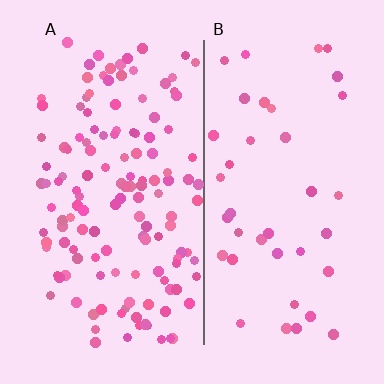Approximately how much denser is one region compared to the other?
Approximately 3.4× — region A over region B.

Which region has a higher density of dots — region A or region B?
A (the left).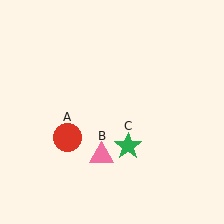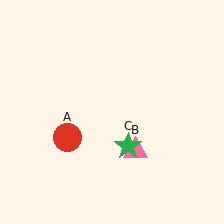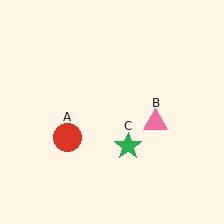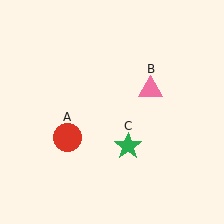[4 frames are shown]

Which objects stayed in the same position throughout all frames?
Red circle (object A) and green star (object C) remained stationary.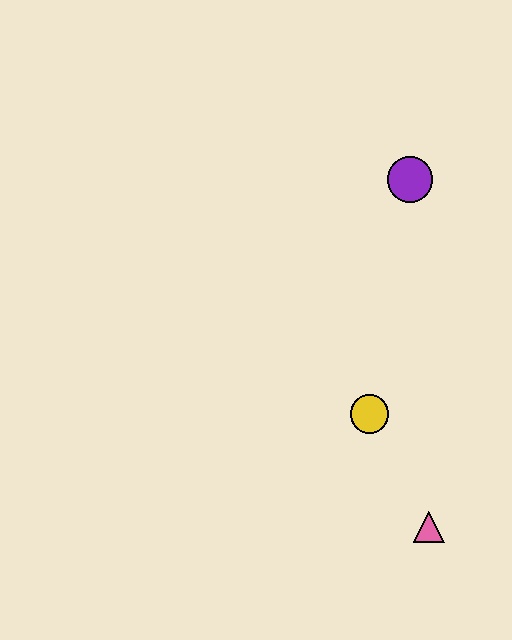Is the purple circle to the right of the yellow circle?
Yes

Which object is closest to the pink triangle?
The yellow circle is closest to the pink triangle.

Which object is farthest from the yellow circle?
The purple circle is farthest from the yellow circle.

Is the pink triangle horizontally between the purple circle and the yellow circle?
No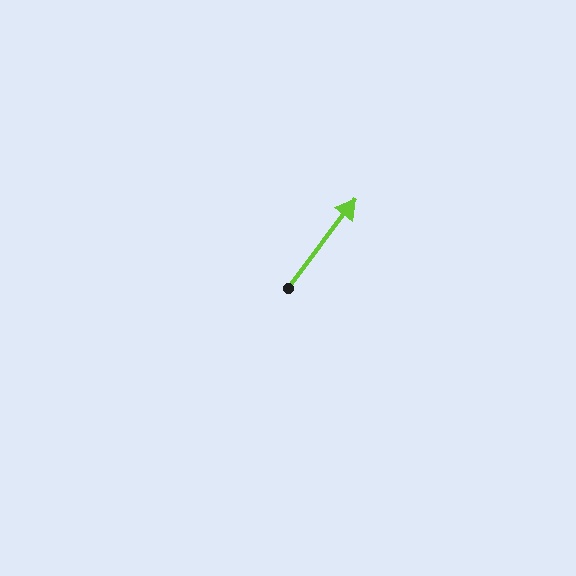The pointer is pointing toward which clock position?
Roughly 1 o'clock.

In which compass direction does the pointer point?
Northeast.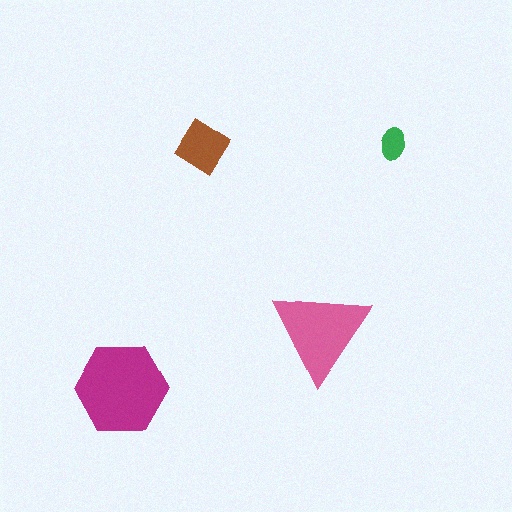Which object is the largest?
The magenta hexagon.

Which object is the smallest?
The green ellipse.